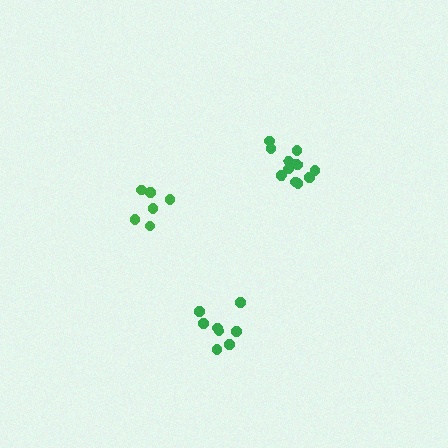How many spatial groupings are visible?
There are 3 spatial groupings.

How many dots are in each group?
Group 1: 11 dots, Group 2: 8 dots, Group 3: 6 dots (25 total).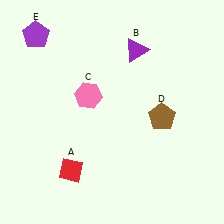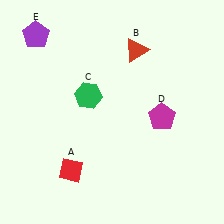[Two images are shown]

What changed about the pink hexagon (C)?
In Image 1, C is pink. In Image 2, it changed to green.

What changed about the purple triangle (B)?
In Image 1, B is purple. In Image 2, it changed to red.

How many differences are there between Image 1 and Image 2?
There are 3 differences between the two images.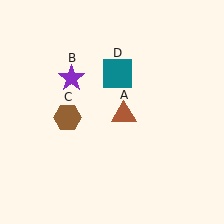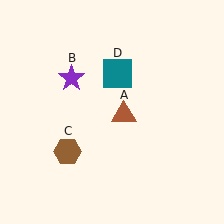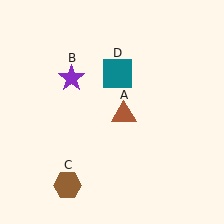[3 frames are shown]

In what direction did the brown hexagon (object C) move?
The brown hexagon (object C) moved down.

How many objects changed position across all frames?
1 object changed position: brown hexagon (object C).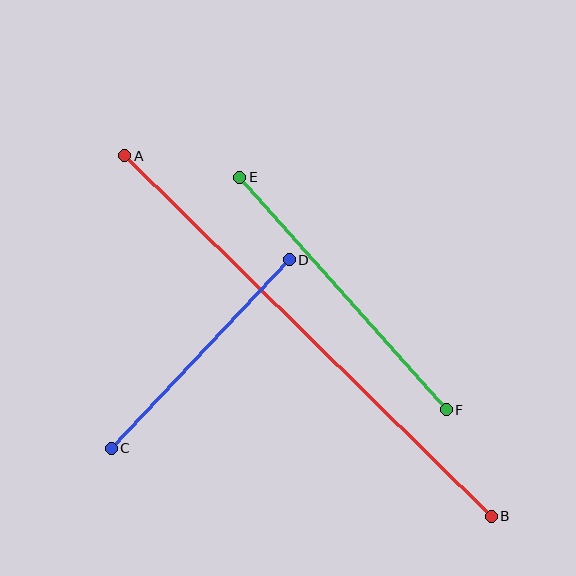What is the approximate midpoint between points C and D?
The midpoint is at approximately (200, 354) pixels.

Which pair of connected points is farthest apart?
Points A and B are farthest apart.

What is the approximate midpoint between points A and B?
The midpoint is at approximately (308, 336) pixels.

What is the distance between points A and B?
The distance is approximately 514 pixels.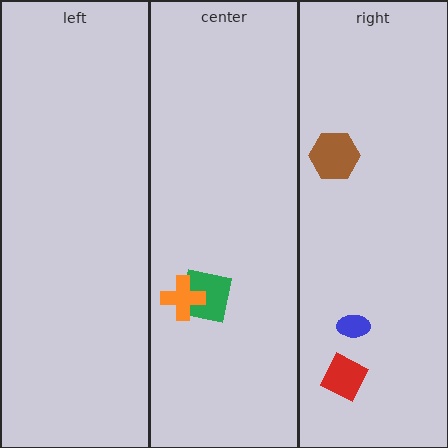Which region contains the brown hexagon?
The right region.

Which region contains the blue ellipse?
The right region.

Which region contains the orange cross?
The center region.